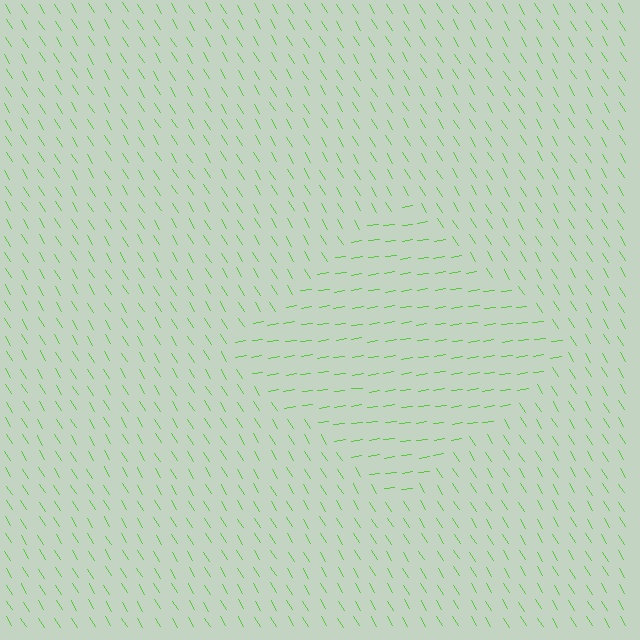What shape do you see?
I see a diamond.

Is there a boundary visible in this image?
Yes, there is a texture boundary formed by a change in line orientation.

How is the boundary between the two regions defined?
The boundary is defined purely by a change in line orientation (approximately 66 degrees difference). All lines are the same color and thickness.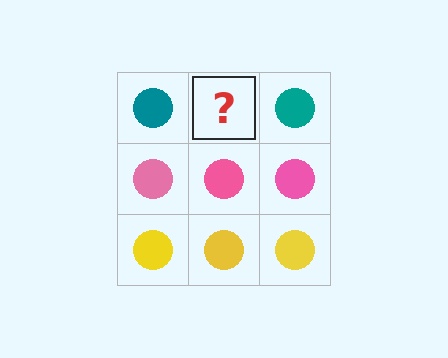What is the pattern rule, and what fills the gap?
The rule is that each row has a consistent color. The gap should be filled with a teal circle.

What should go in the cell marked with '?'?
The missing cell should contain a teal circle.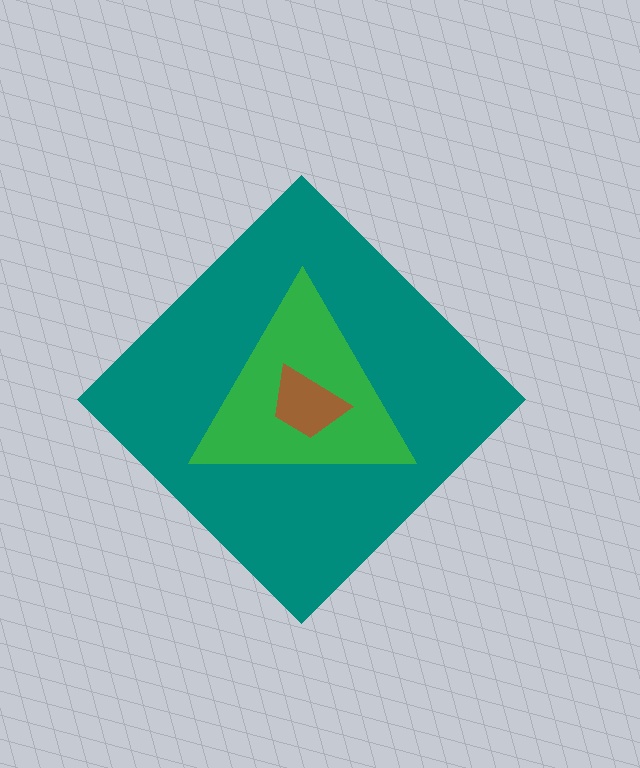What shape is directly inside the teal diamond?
The green triangle.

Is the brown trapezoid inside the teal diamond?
Yes.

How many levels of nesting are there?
3.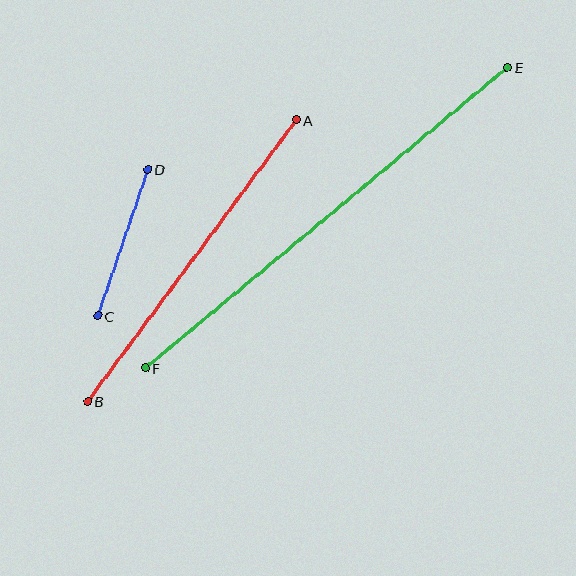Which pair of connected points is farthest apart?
Points E and F are farthest apart.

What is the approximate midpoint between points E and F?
The midpoint is at approximately (327, 218) pixels.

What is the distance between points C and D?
The distance is approximately 155 pixels.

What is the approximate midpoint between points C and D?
The midpoint is at approximately (123, 242) pixels.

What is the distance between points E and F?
The distance is approximately 471 pixels.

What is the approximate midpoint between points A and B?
The midpoint is at approximately (192, 261) pixels.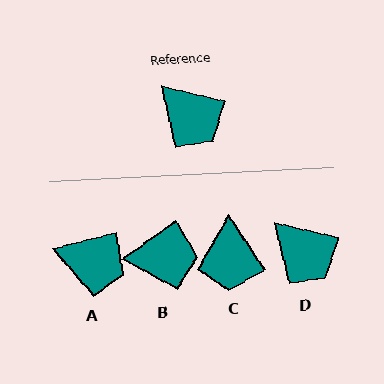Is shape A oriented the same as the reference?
No, it is off by about 27 degrees.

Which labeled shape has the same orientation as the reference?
D.